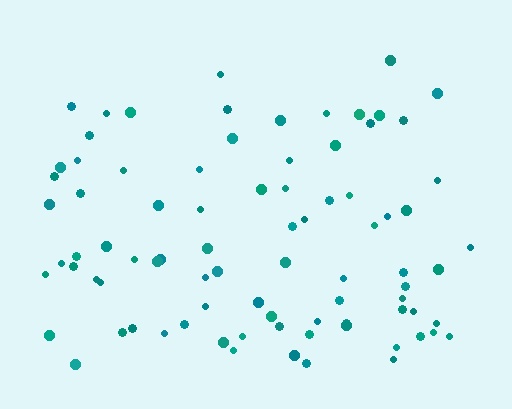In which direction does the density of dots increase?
From top to bottom, with the bottom side densest.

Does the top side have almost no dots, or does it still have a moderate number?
Still a moderate number, just noticeably fewer than the bottom.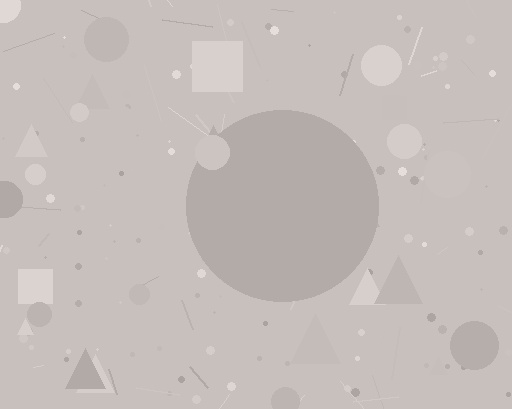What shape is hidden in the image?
A circle is hidden in the image.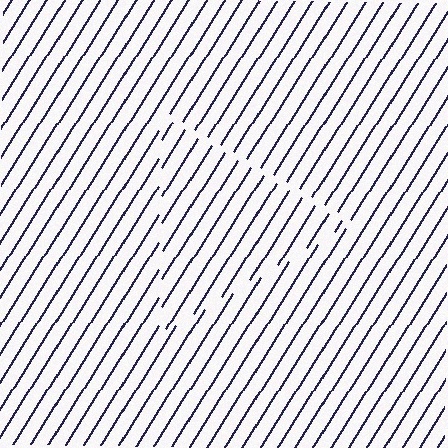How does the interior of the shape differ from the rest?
The interior of the shape contains the same grating, shifted by half a period — the contour is defined by the phase discontinuity where line-ends from the inner and outer gratings abut.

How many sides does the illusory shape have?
3 sides — the line-ends trace a triangle.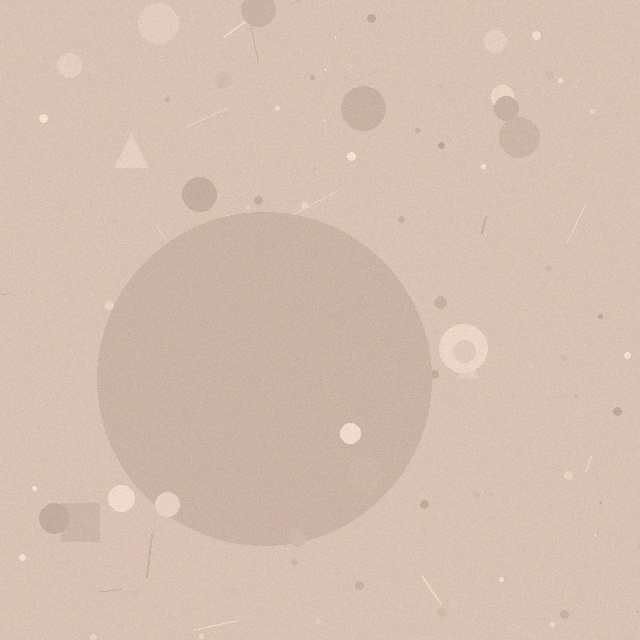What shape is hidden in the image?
A circle is hidden in the image.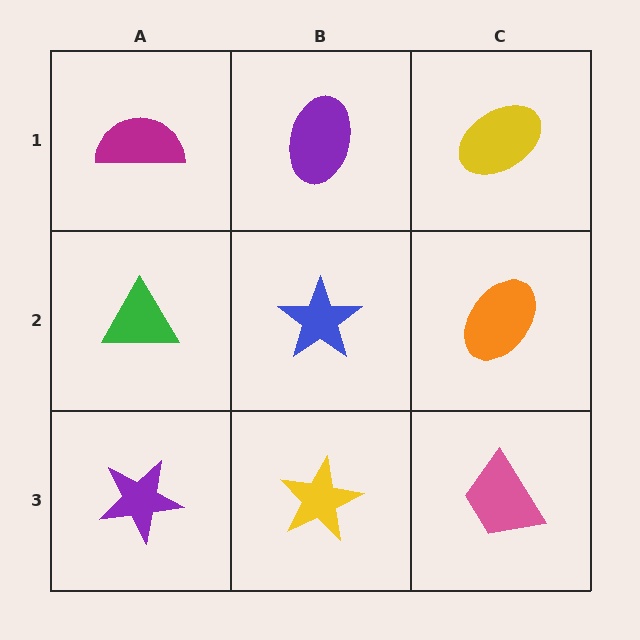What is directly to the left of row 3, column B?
A purple star.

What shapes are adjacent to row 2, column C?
A yellow ellipse (row 1, column C), a pink trapezoid (row 3, column C), a blue star (row 2, column B).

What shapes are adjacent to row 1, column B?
A blue star (row 2, column B), a magenta semicircle (row 1, column A), a yellow ellipse (row 1, column C).